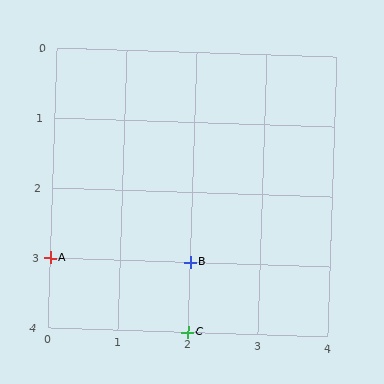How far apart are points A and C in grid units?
Points A and C are 2 columns and 1 row apart (about 2.2 grid units diagonally).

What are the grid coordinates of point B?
Point B is at grid coordinates (2, 3).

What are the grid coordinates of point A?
Point A is at grid coordinates (0, 3).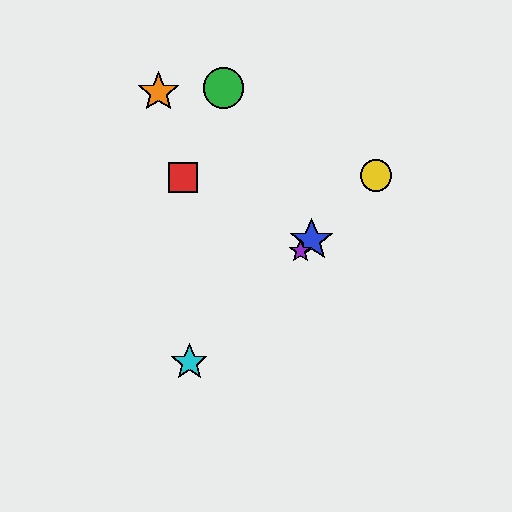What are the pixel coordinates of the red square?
The red square is at (183, 178).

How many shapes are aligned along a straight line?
4 shapes (the blue star, the yellow circle, the purple star, the cyan star) are aligned along a straight line.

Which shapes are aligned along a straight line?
The blue star, the yellow circle, the purple star, the cyan star are aligned along a straight line.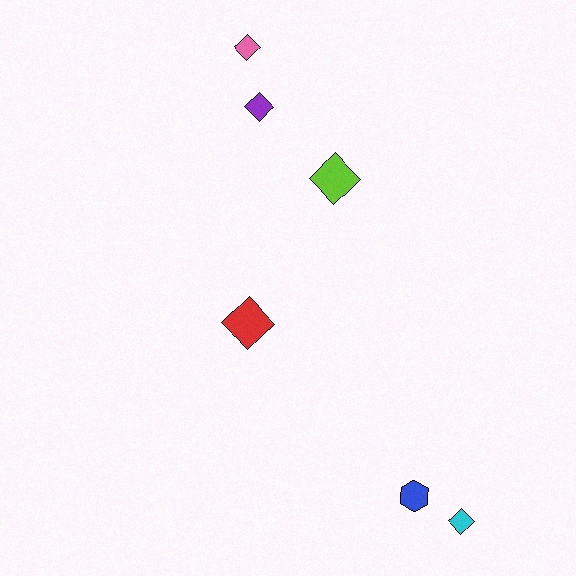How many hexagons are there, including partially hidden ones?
There is 1 hexagon.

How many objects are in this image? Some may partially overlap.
There are 6 objects.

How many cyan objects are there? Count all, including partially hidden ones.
There is 1 cyan object.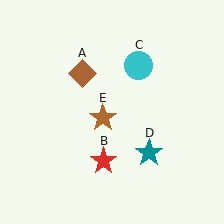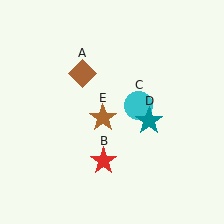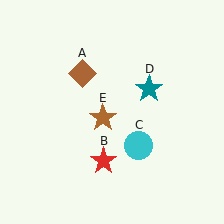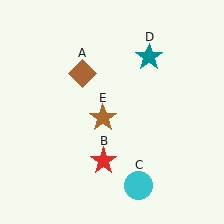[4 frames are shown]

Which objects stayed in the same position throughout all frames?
Brown diamond (object A) and red star (object B) and brown star (object E) remained stationary.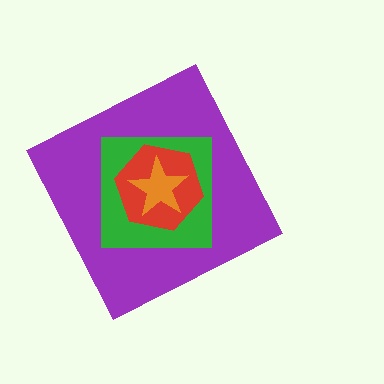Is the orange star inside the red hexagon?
Yes.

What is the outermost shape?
The purple diamond.